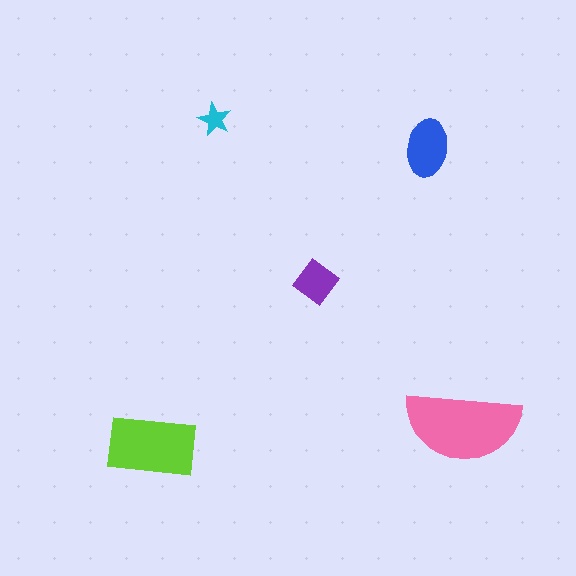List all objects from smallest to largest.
The cyan star, the purple diamond, the blue ellipse, the lime rectangle, the pink semicircle.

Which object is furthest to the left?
The lime rectangle is leftmost.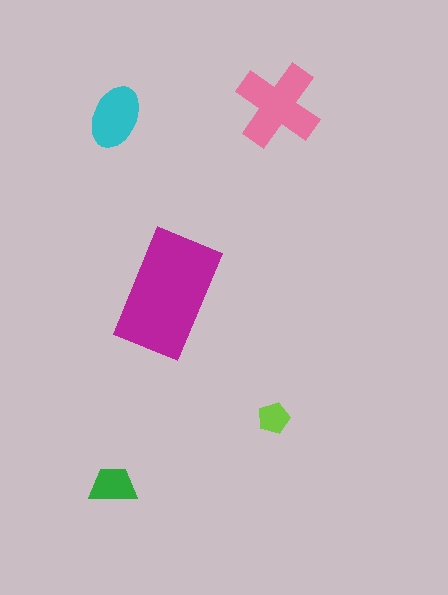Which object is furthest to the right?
The pink cross is rightmost.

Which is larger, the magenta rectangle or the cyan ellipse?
The magenta rectangle.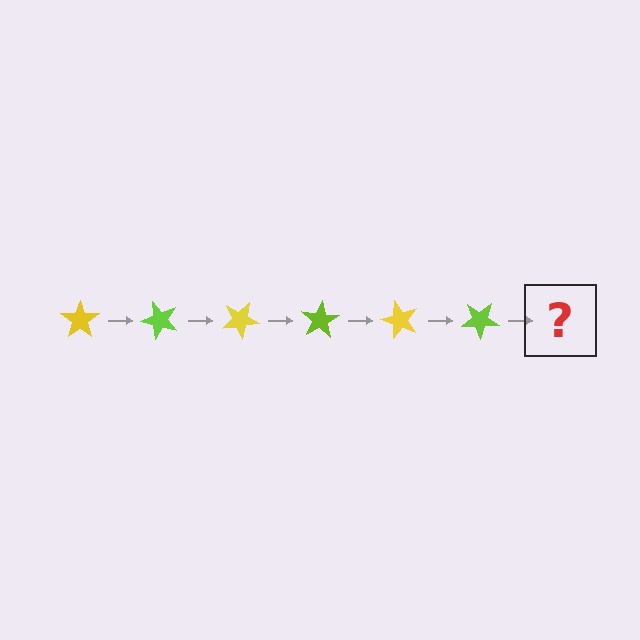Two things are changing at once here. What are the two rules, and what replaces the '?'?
The two rules are that it rotates 50 degrees each step and the color cycles through yellow and lime. The '?' should be a yellow star, rotated 300 degrees from the start.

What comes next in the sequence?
The next element should be a yellow star, rotated 300 degrees from the start.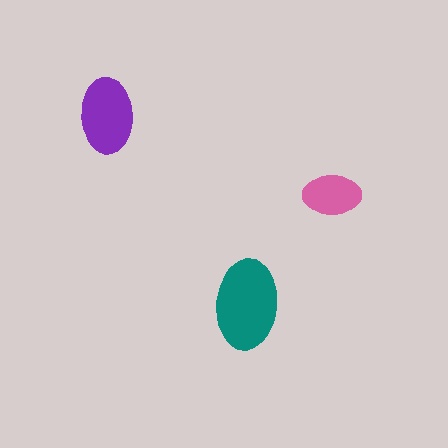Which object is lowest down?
The teal ellipse is bottommost.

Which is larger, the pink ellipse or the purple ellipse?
The purple one.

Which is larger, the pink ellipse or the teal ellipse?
The teal one.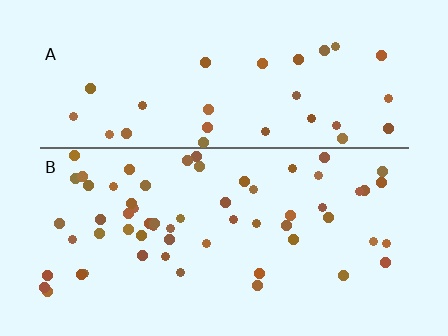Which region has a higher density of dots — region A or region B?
B (the bottom).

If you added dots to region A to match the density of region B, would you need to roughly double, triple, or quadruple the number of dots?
Approximately double.